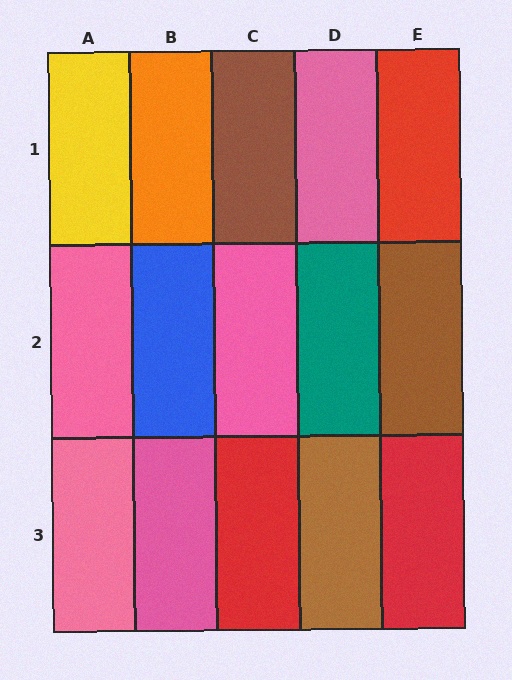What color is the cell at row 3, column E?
Red.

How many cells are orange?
1 cell is orange.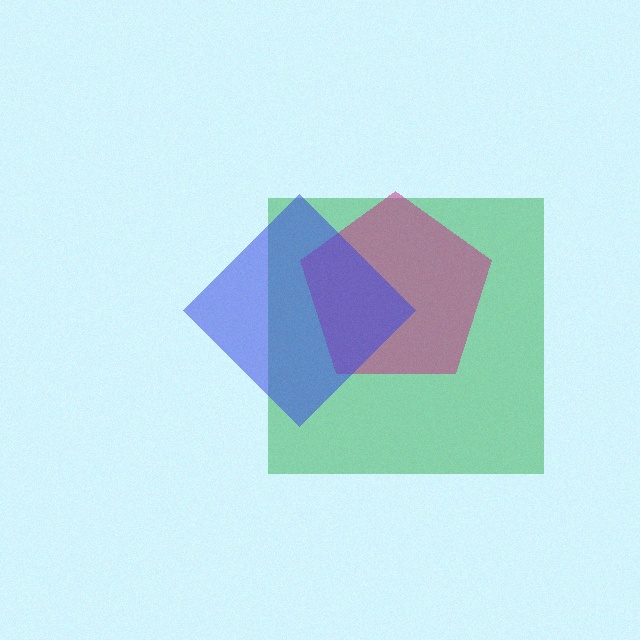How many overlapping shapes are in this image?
There are 3 overlapping shapes in the image.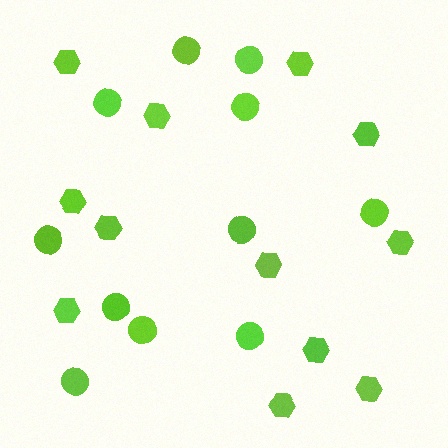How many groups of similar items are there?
There are 2 groups: one group of hexagons (12) and one group of circles (11).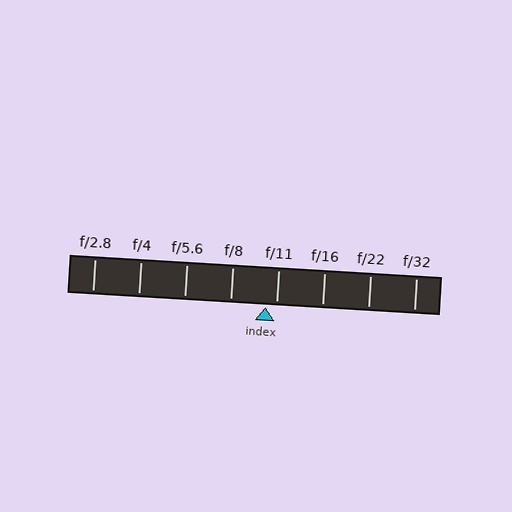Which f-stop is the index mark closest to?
The index mark is closest to f/11.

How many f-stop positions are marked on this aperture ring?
There are 8 f-stop positions marked.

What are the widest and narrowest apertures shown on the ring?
The widest aperture shown is f/2.8 and the narrowest is f/32.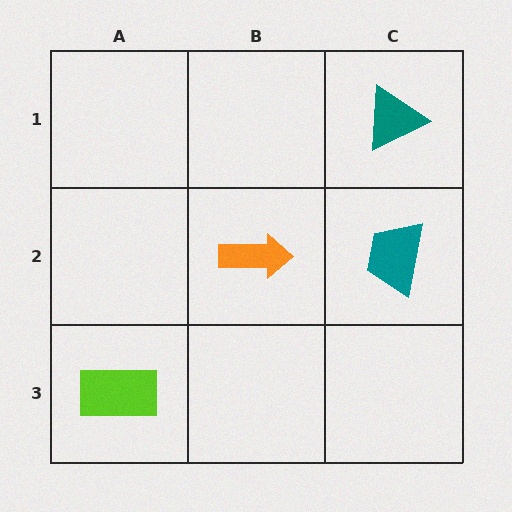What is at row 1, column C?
A teal triangle.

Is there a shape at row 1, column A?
No, that cell is empty.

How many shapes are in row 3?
1 shape.